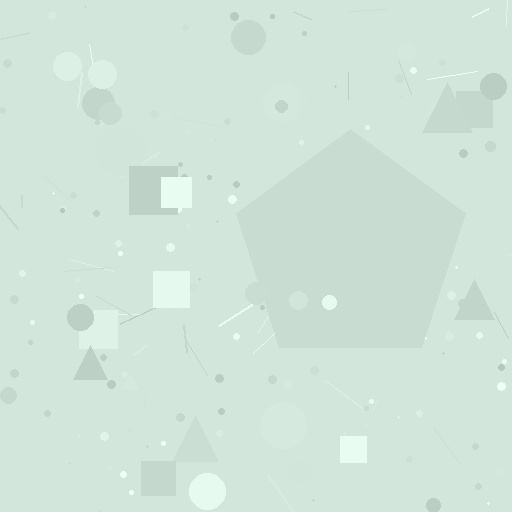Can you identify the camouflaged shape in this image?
The camouflaged shape is a pentagon.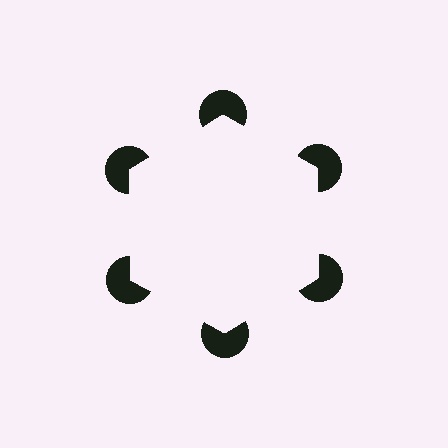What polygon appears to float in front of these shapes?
An illusory hexagon — its edges are inferred from the aligned wedge cuts in the pac-man discs, not physically drawn.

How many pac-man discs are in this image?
There are 6 — one at each vertex of the illusory hexagon.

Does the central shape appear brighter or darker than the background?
It typically appears slightly brighter than the background, even though no actual brightness change is drawn.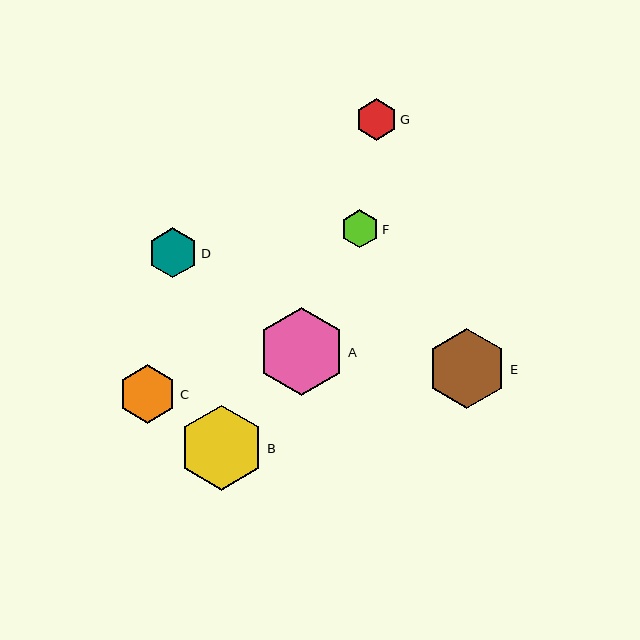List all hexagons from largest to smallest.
From largest to smallest: A, B, E, C, D, G, F.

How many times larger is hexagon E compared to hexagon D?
Hexagon E is approximately 1.6 times the size of hexagon D.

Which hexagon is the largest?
Hexagon A is the largest with a size of approximately 88 pixels.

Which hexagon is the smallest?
Hexagon F is the smallest with a size of approximately 38 pixels.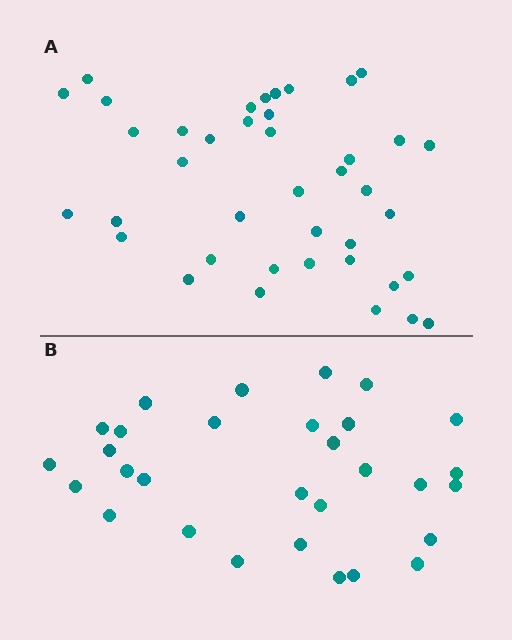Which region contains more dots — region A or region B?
Region A (the top region) has more dots.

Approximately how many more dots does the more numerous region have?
Region A has roughly 10 or so more dots than region B.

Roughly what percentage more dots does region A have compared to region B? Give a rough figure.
About 35% more.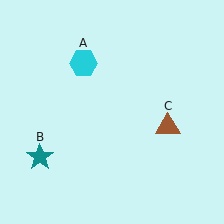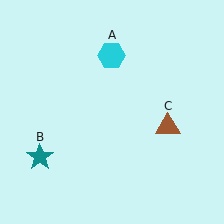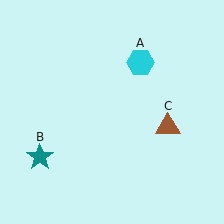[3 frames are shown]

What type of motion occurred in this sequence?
The cyan hexagon (object A) rotated clockwise around the center of the scene.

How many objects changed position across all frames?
1 object changed position: cyan hexagon (object A).